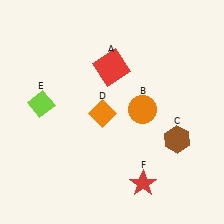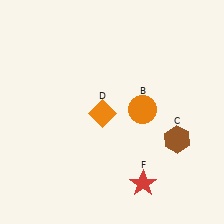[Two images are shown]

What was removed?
The red square (A), the lime diamond (E) were removed in Image 2.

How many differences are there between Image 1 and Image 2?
There are 2 differences between the two images.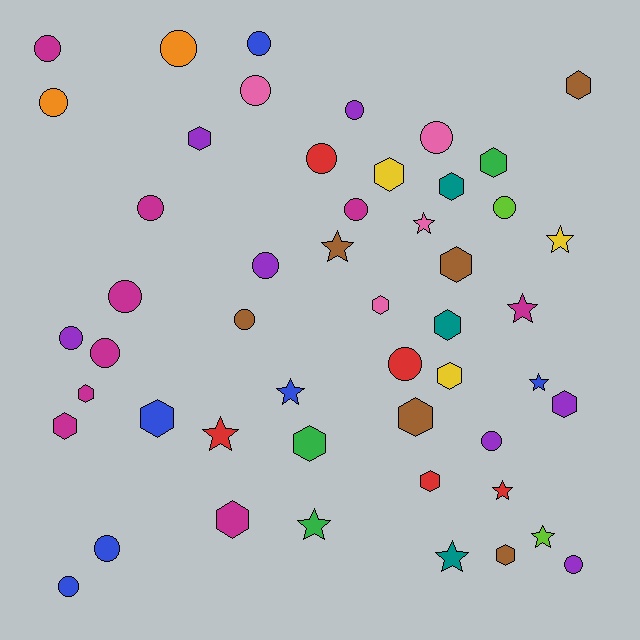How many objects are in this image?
There are 50 objects.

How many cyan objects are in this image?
There are no cyan objects.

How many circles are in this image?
There are 21 circles.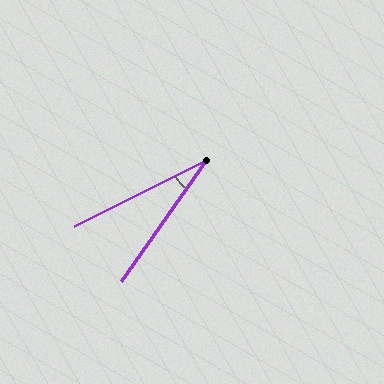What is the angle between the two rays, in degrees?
Approximately 29 degrees.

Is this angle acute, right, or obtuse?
It is acute.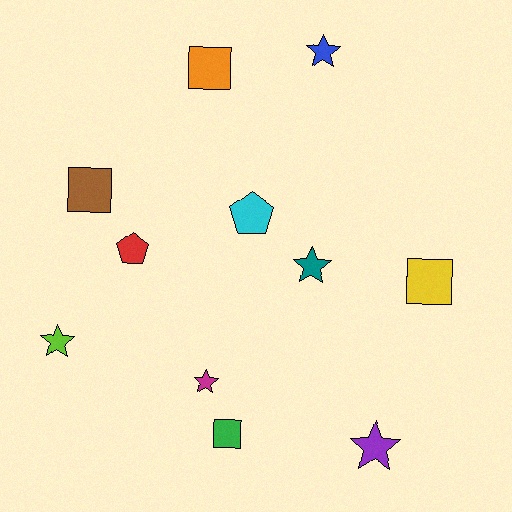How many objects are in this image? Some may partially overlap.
There are 11 objects.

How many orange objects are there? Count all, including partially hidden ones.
There is 1 orange object.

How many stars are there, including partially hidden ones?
There are 5 stars.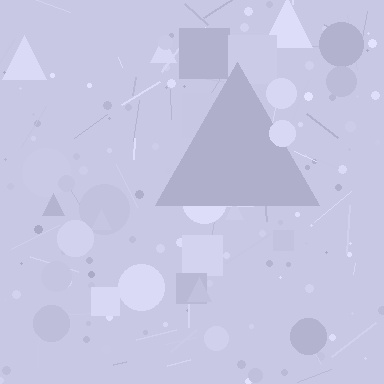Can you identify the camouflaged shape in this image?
The camouflaged shape is a triangle.